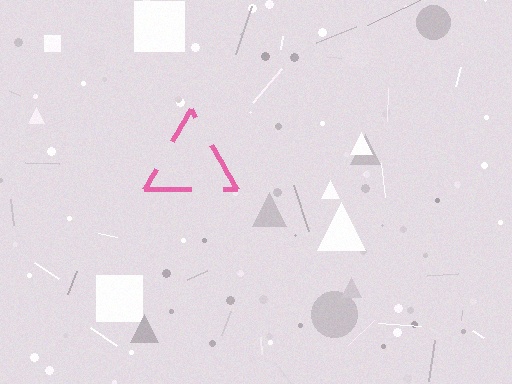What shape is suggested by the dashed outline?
The dashed outline suggests a triangle.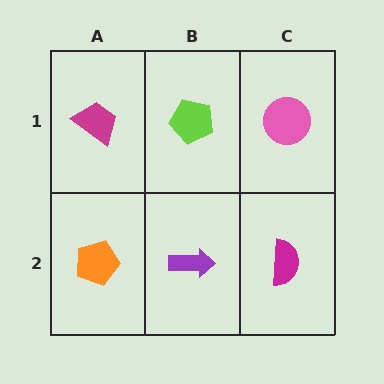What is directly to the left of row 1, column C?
A lime pentagon.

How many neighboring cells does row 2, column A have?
2.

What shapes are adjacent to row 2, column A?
A magenta trapezoid (row 1, column A), a purple arrow (row 2, column B).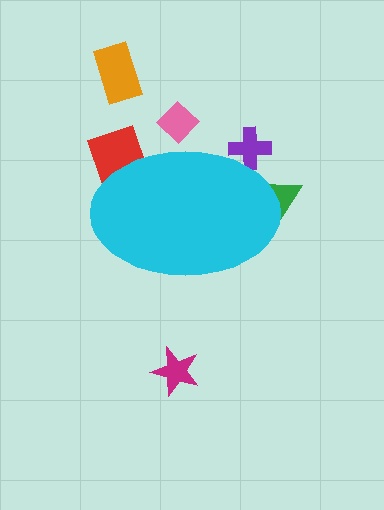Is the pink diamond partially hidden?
Yes, the pink diamond is partially hidden behind the cyan ellipse.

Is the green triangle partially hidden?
Yes, the green triangle is partially hidden behind the cyan ellipse.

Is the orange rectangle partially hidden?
No, the orange rectangle is fully visible.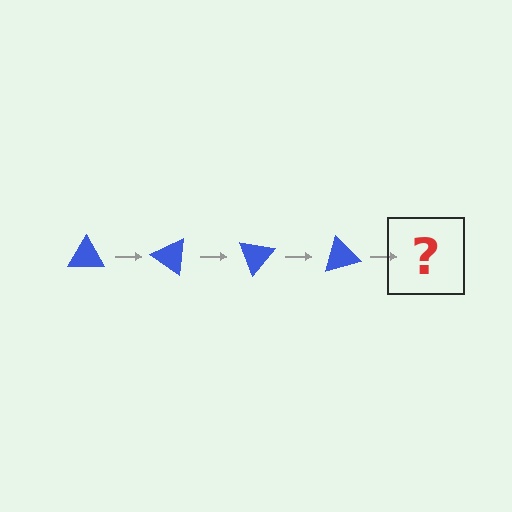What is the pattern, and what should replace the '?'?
The pattern is that the triangle rotates 35 degrees each step. The '?' should be a blue triangle rotated 140 degrees.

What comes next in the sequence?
The next element should be a blue triangle rotated 140 degrees.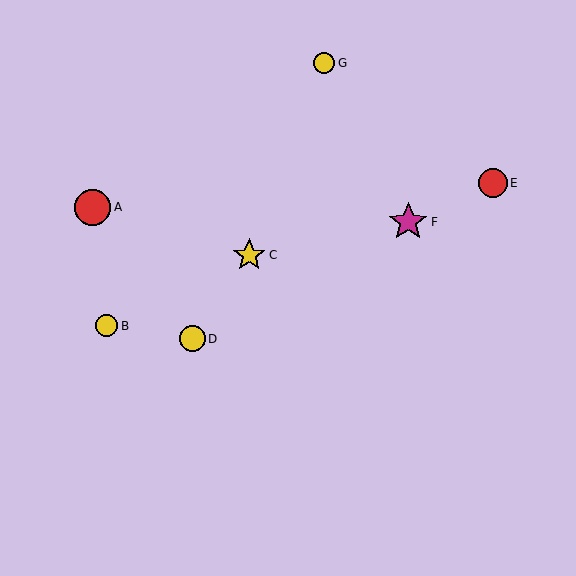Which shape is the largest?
The magenta star (labeled F) is the largest.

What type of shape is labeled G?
Shape G is a yellow circle.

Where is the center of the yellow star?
The center of the yellow star is at (249, 255).